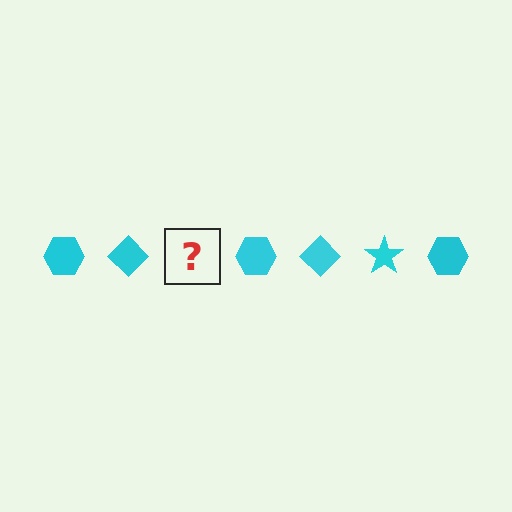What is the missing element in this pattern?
The missing element is a cyan star.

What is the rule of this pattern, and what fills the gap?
The rule is that the pattern cycles through hexagon, diamond, star shapes in cyan. The gap should be filled with a cyan star.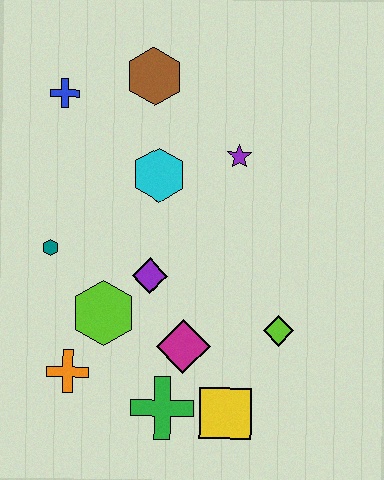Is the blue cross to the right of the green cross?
No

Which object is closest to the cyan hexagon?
The purple star is closest to the cyan hexagon.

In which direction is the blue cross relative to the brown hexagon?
The blue cross is to the left of the brown hexagon.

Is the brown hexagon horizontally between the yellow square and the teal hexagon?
Yes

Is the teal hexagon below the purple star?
Yes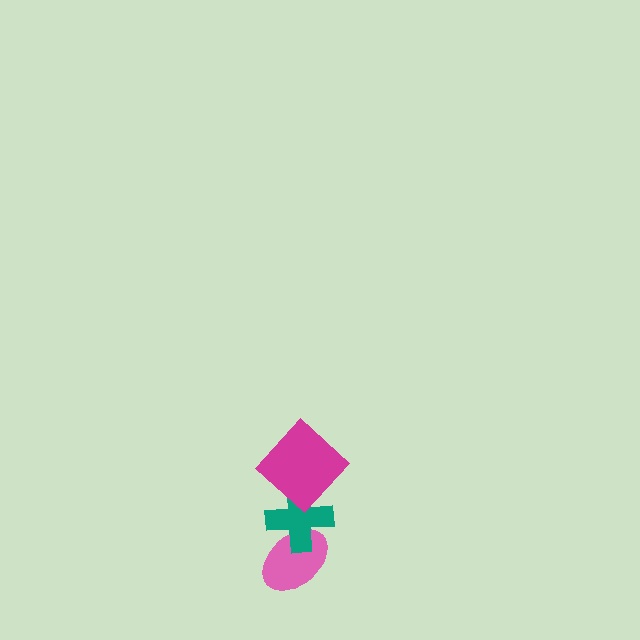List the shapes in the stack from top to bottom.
From top to bottom: the magenta diamond, the teal cross, the pink ellipse.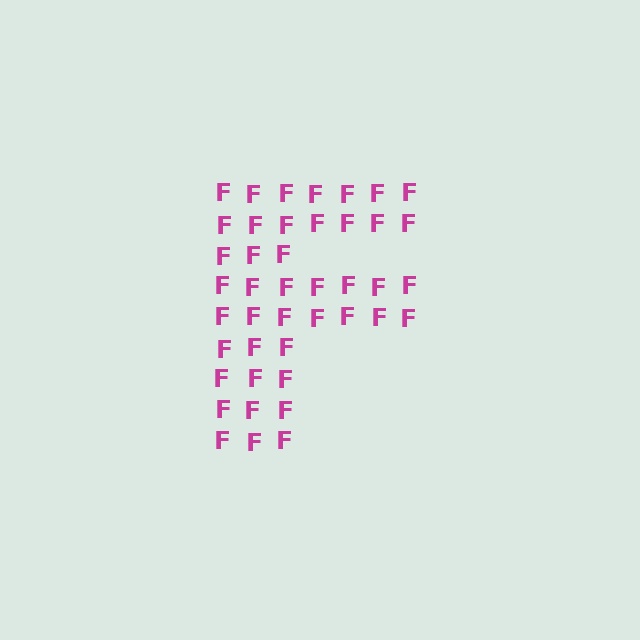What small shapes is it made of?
It is made of small letter F's.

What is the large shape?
The large shape is the letter F.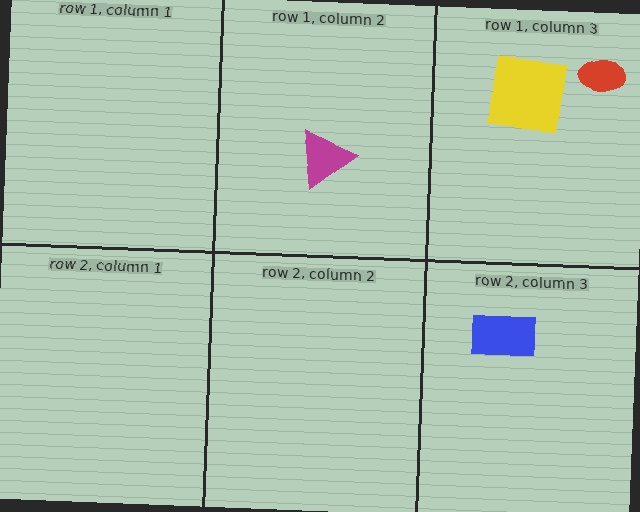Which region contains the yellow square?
The row 1, column 3 region.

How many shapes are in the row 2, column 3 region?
1.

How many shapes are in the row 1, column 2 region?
1.